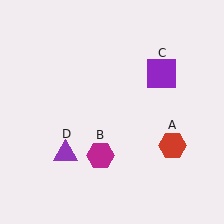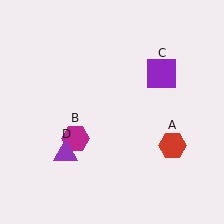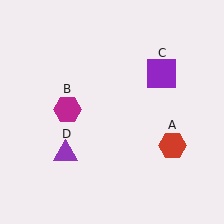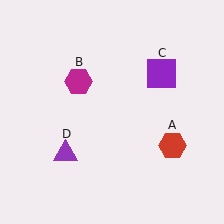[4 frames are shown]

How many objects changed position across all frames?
1 object changed position: magenta hexagon (object B).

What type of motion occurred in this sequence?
The magenta hexagon (object B) rotated clockwise around the center of the scene.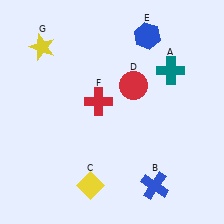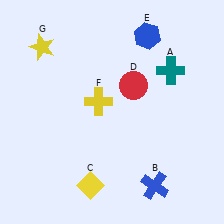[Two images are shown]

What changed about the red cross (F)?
In Image 1, F is red. In Image 2, it changed to yellow.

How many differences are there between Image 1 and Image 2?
There is 1 difference between the two images.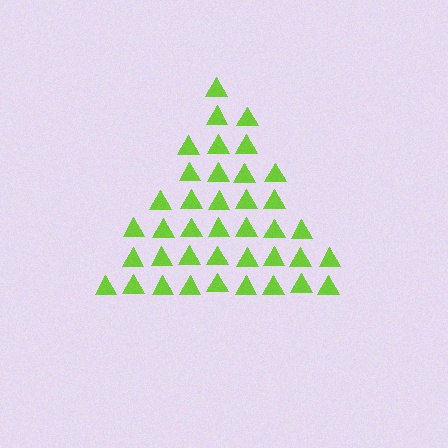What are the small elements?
The small elements are triangles.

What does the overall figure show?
The overall figure shows a triangle.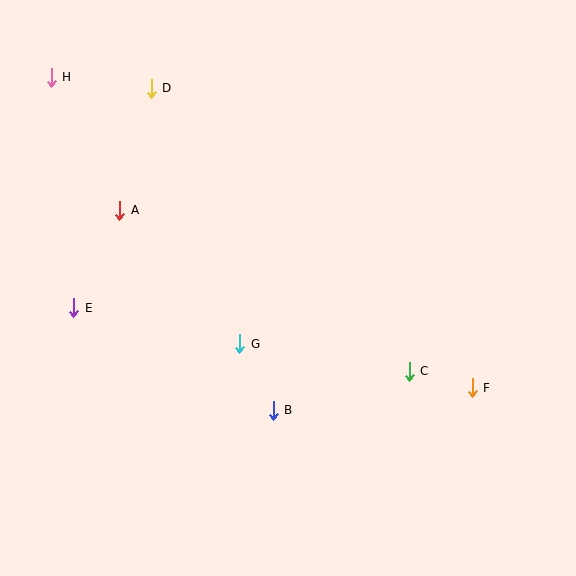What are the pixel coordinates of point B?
Point B is at (273, 410).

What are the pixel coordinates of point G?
Point G is at (240, 344).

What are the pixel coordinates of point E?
Point E is at (74, 308).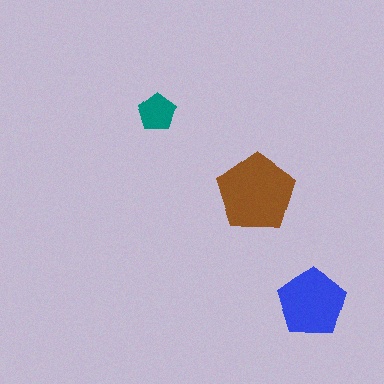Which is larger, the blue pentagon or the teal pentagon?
The blue one.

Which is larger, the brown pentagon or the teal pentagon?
The brown one.